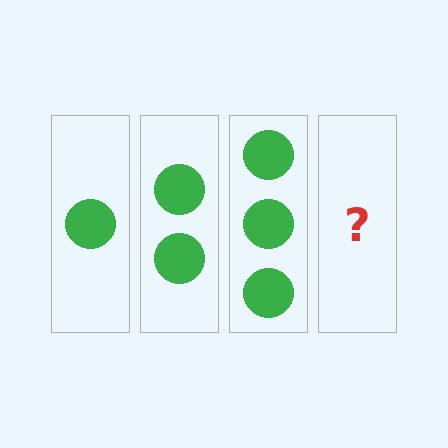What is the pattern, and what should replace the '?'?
The pattern is that each step adds one more circle. The '?' should be 4 circles.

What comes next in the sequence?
The next element should be 4 circles.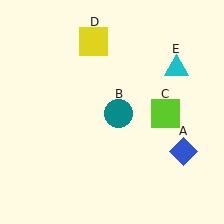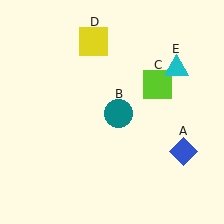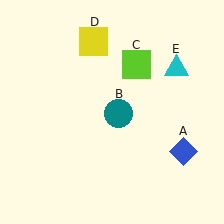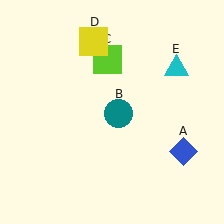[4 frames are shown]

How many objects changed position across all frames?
1 object changed position: lime square (object C).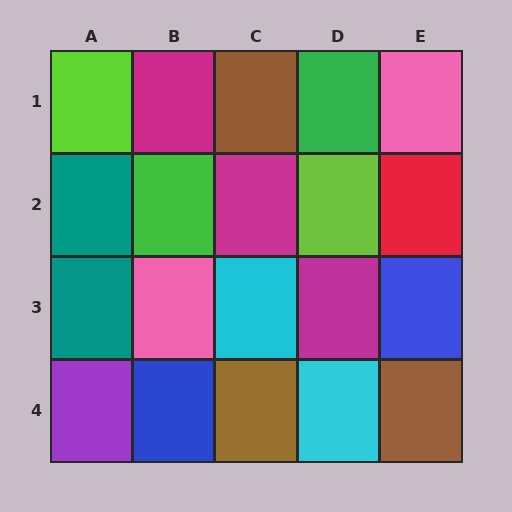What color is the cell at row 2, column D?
Lime.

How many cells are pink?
2 cells are pink.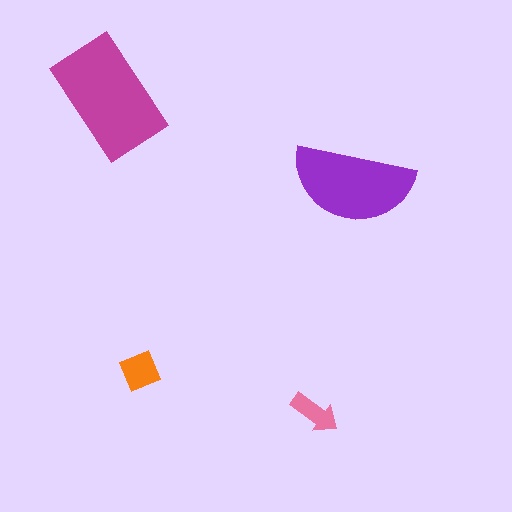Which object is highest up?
The magenta rectangle is topmost.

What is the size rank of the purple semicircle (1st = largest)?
2nd.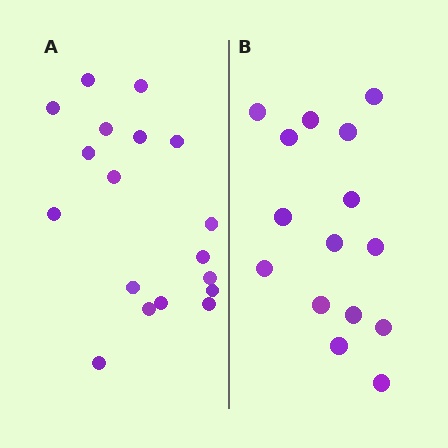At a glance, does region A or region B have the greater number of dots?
Region A (the left region) has more dots.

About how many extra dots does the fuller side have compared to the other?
Region A has just a few more — roughly 2 or 3 more dots than region B.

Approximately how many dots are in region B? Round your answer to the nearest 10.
About 20 dots. (The exact count is 15, which rounds to 20.)